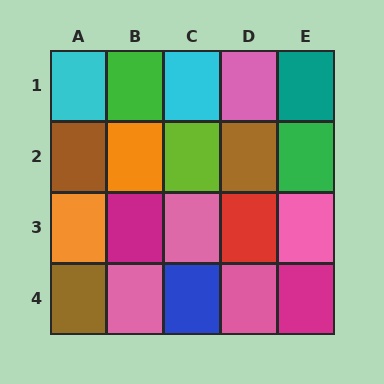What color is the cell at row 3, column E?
Pink.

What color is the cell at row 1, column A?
Cyan.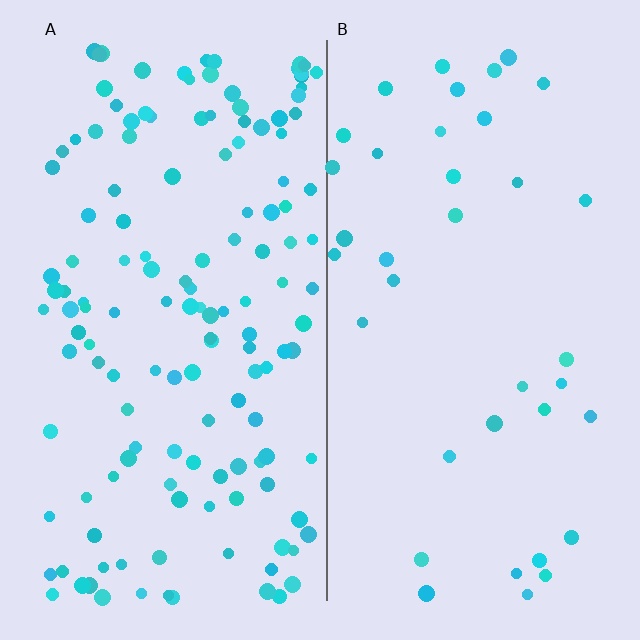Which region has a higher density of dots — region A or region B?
A (the left).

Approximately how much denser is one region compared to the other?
Approximately 3.8× — region A over region B.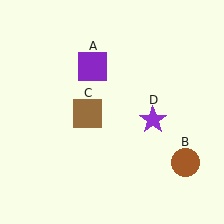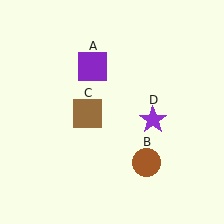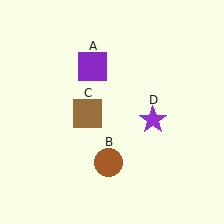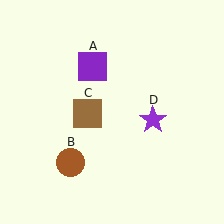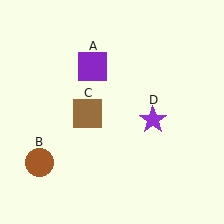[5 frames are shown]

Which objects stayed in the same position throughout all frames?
Purple square (object A) and brown square (object C) and purple star (object D) remained stationary.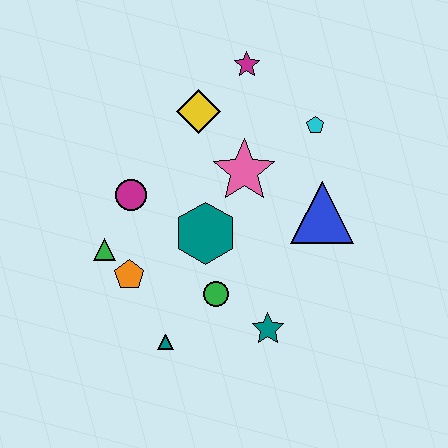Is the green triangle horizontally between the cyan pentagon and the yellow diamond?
No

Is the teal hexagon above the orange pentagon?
Yes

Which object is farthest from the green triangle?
The cyan pentagon is farthest from the green triangle.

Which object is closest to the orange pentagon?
The green triangle is closest to the orange pentagon.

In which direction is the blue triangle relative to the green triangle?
The blue triangle is to the right of the green triangle.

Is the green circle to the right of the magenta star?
No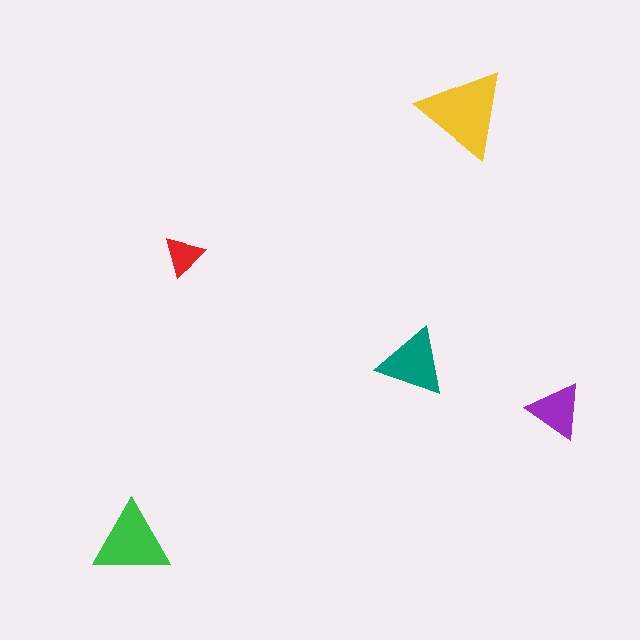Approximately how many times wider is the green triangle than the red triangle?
About 2 times wider.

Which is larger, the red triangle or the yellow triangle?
The yellow one.